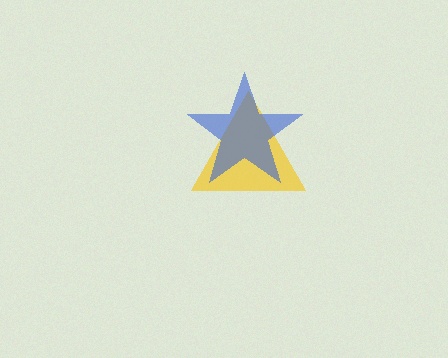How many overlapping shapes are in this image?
There are 2 overlapping shapes in the image.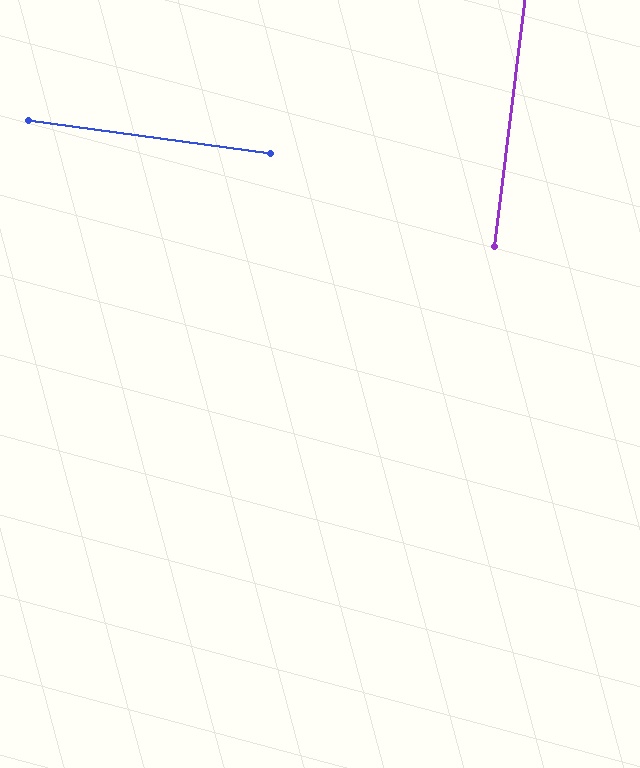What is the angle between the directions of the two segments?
Approximately 89 degrees.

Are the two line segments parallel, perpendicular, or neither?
Perpendicular — they meet at approximately 89°.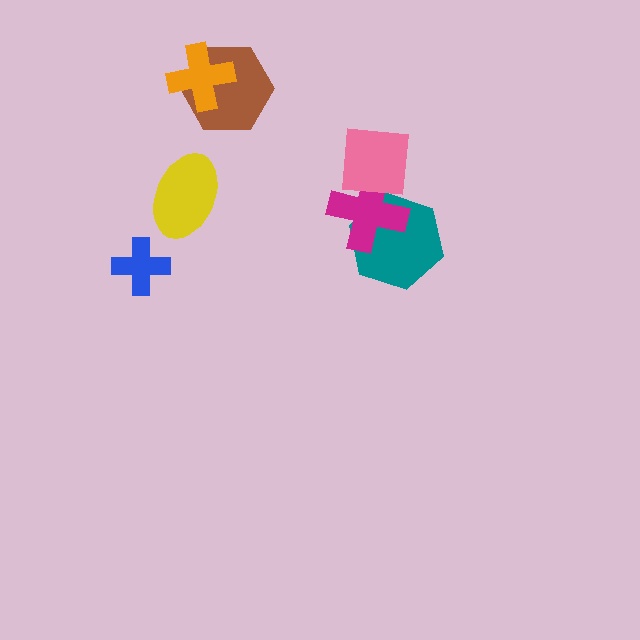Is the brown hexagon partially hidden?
Yes, it is partially covered by another shape.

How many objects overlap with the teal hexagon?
2 objects overlap with the teal hexagon.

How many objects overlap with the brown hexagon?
1 object overlaps with the brown hexagon.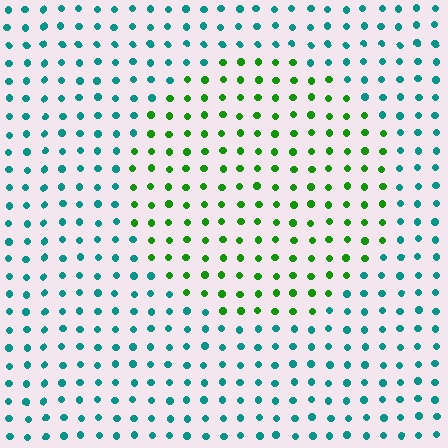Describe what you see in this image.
The image is filled with small teal elements in a uniform arrangement. A circle-shaped region is visible where the elements are tinted to a slightly different hue, forming a subtle color boundary.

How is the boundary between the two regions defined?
The boundary is defined purely by a slight shift in hue (about 58 degrees). Spacing, size, and orientation are identical on both sides.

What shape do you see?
I see a circle.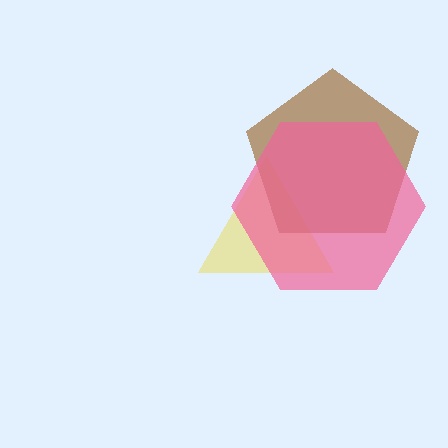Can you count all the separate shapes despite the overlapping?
Yes, there are 3 separate shapes.